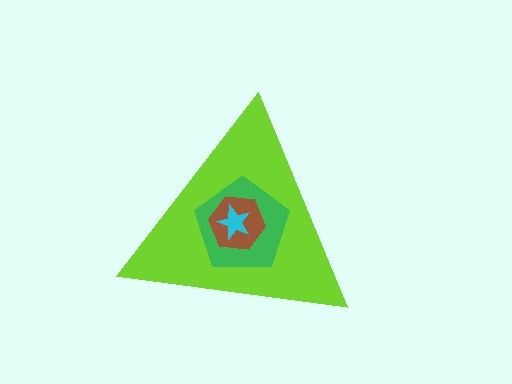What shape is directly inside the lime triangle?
The green pentagon.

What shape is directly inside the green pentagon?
The brown hexagon.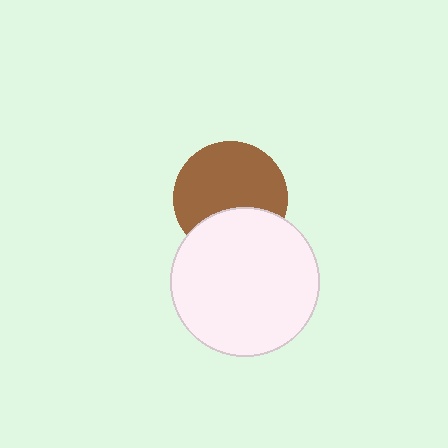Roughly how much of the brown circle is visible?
Most of it is visible (roughly 68%).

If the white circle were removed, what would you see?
You would see the complete brown circle.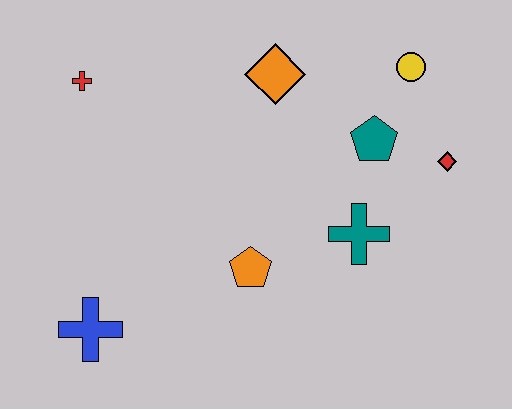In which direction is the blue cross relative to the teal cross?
The blue cross is to the left of the teal cross.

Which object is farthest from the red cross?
The red diamond is farthest from the red cross.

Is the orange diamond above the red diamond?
Yes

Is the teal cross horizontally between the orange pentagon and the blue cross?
No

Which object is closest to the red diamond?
The teal pentagon is closest to the red diamond.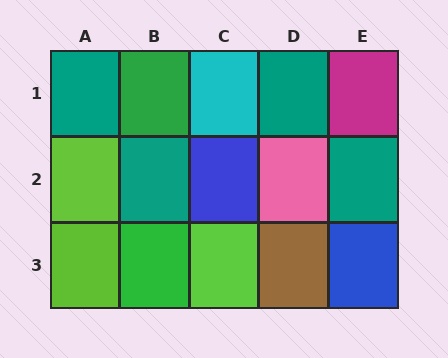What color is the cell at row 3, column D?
Brown.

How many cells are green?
2 cells are green.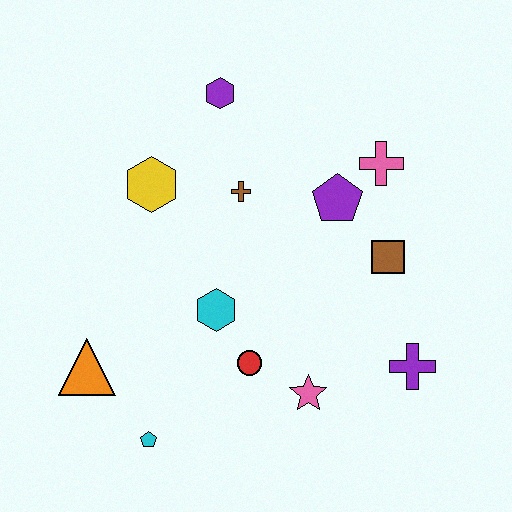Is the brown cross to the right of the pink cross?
No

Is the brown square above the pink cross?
No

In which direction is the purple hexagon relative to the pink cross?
The purple hexagon is to the left of the pink cross.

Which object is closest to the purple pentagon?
The pink cross is closest to the purple pentagon.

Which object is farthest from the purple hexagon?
The cyan pentagon is farthest from the purple hexagon.